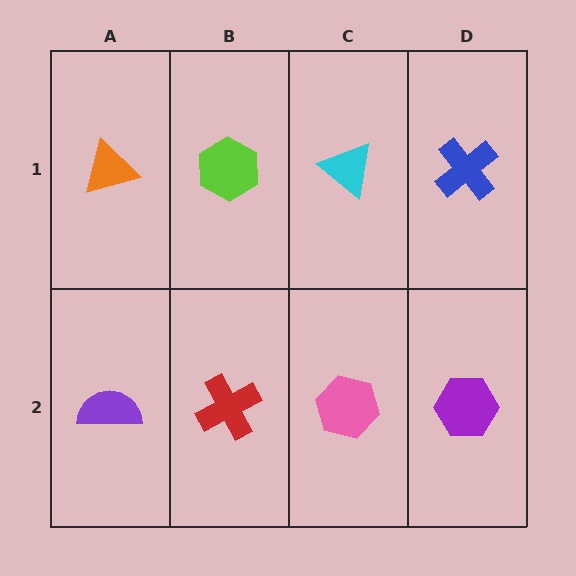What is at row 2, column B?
A red cross.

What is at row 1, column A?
An orange triangle.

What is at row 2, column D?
A purple hexagon.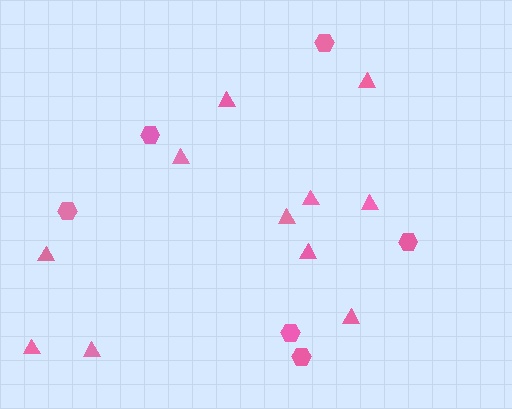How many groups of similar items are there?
There are 2 groups: one group of hexagons (6) and one group of triangles (11).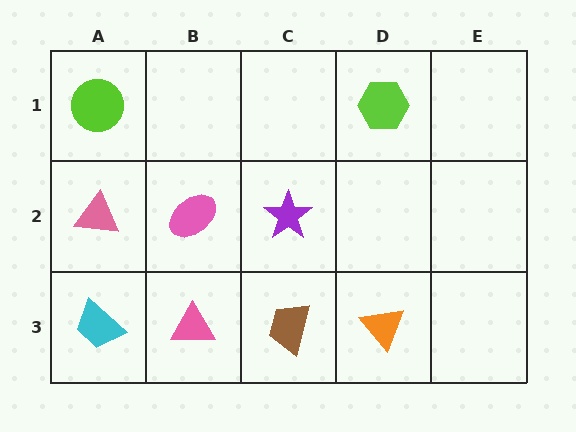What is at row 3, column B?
A pink triangle.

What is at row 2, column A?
A pink triangle.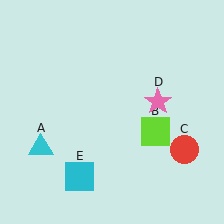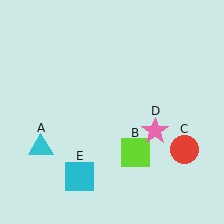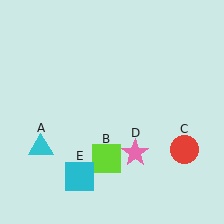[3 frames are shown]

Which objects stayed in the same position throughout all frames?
Cyan triangle (object A) and red circle (object C) and cyan square (object E) remained stationary.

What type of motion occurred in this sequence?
The lime square (object B), pink star (object D) rotated clockwise around the center of the scene.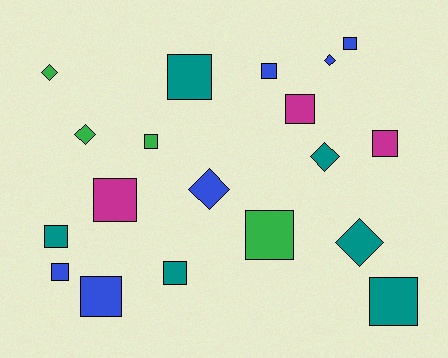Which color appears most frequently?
Teal, with 6 objects.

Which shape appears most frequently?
Square, with 13 objects.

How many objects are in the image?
There are 19 objects.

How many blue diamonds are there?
There are 2 blue diamonds.